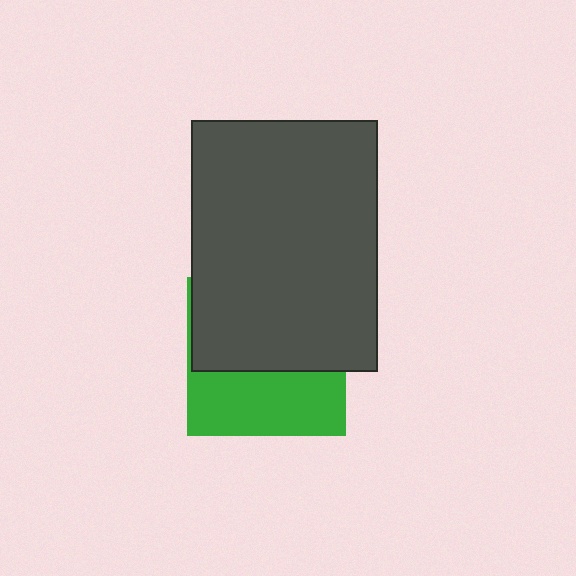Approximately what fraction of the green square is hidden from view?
Roughly 58% of the green square is hidden behind the dark gray rectangle.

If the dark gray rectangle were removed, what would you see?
You would see the complete green square.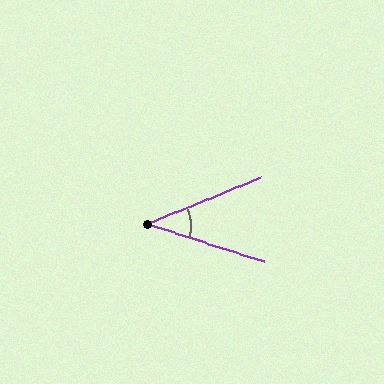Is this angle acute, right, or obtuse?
It is acute.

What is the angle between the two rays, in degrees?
Approximately 40 degrees.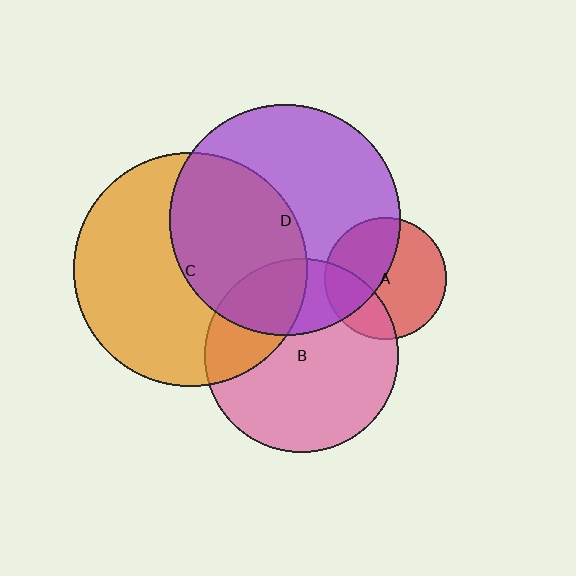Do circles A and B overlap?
Yes.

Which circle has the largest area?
Circle C (orange).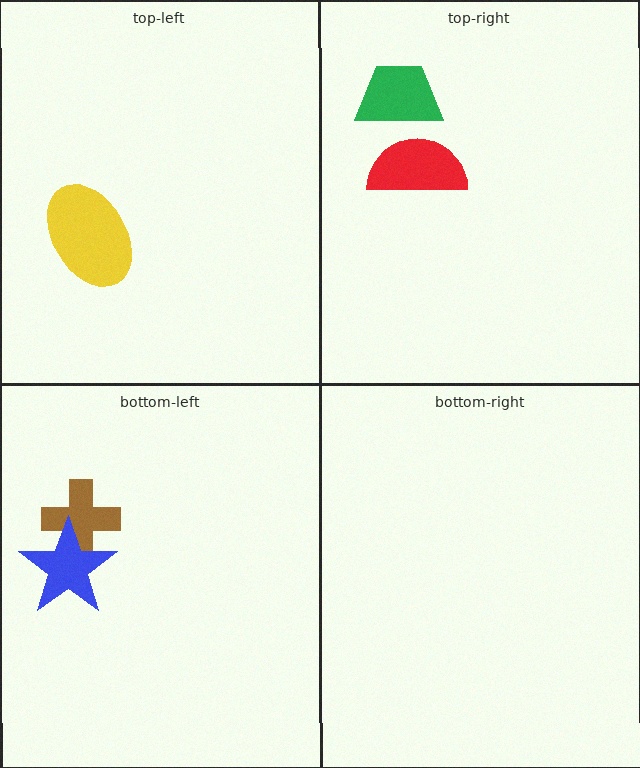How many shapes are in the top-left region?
1.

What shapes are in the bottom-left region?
The brown cross, the blue star.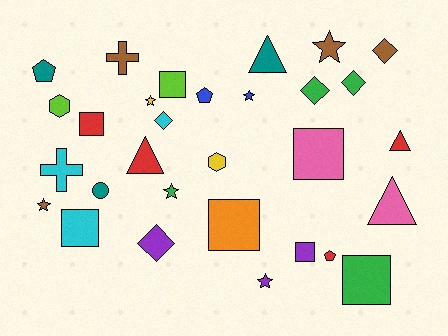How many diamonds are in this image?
There are 5 diamonds.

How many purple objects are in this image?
There are 3 purple objects.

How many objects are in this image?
There are 30 objects.